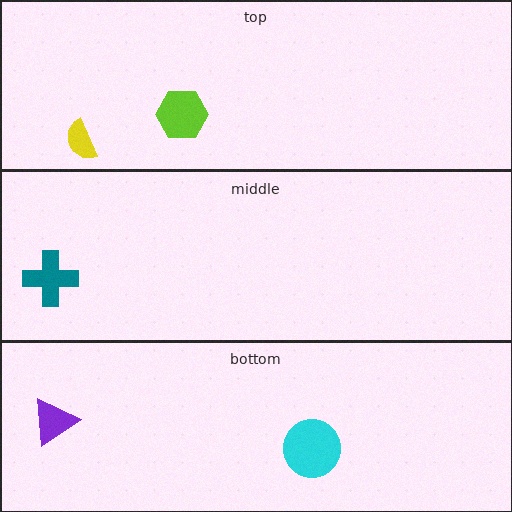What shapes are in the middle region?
The teal cross.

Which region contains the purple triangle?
The bottom region.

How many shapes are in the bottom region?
2.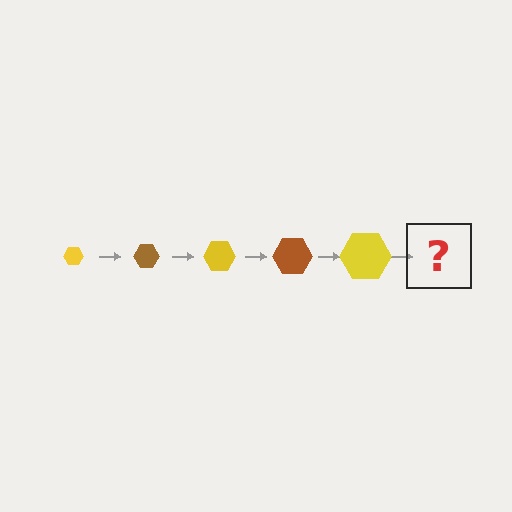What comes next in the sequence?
The next element should be a brown hexagon, larger than the previous one.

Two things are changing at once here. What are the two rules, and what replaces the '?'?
The two rules are that the hexagon grows larger each step and the color cycles through yellow and brown. The '?' should be a brown hexagon, larger than the previous one.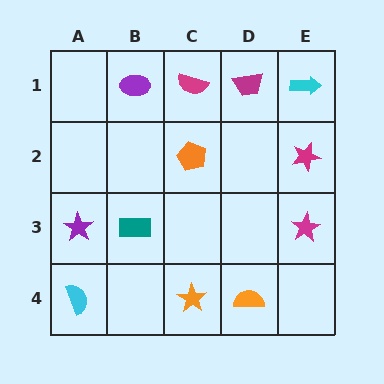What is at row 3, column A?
A purple star.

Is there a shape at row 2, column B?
No, that cell is empty.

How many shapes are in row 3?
3 shapes.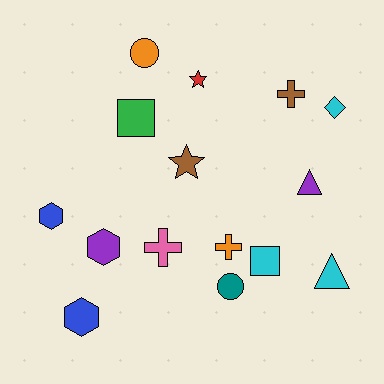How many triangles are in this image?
There are 2 triangles.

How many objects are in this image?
There are 15 objects.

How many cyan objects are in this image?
There are 3 cyan objects.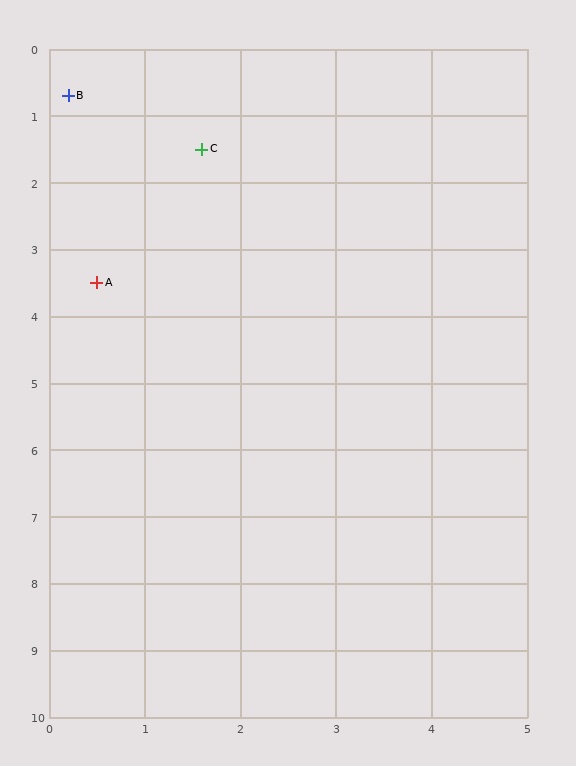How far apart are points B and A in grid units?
Points B and A are about 2.8 grid units apart.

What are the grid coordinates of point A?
Point A is at approximately (0.5, 3.5).